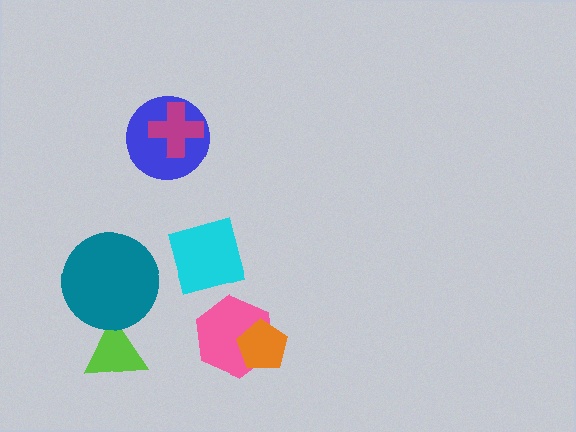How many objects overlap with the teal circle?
1 object overlaps with the teal circle.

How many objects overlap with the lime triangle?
1 object overlaps with the lime triangle.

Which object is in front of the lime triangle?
The teal circle is in front of the lime triangle.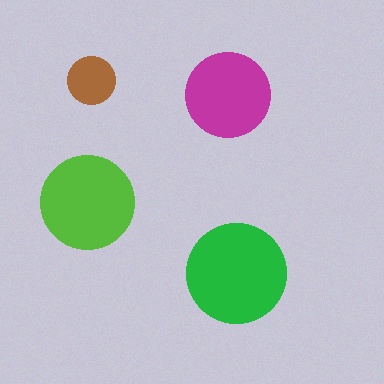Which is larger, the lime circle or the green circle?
The green one.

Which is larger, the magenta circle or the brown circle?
The magenta one.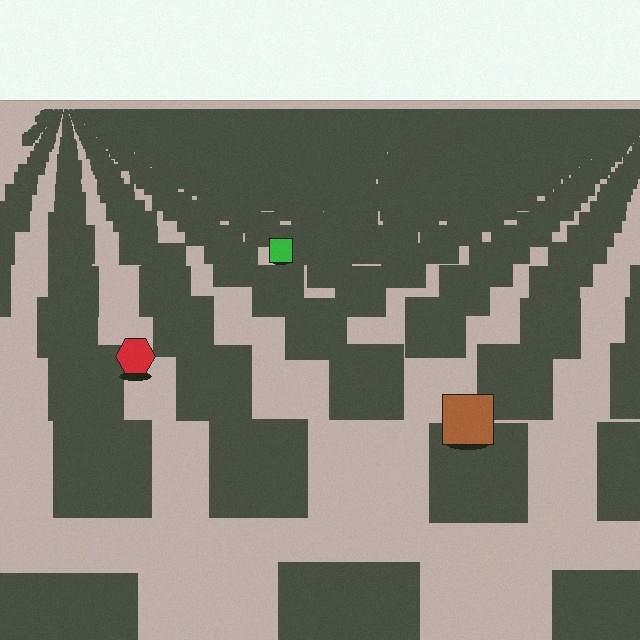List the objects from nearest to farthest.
From nearest to farthest: the brown square, the red hexagon, the green square.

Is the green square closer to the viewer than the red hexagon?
No. The red hexagon is closer — you can tell from the texture gradient: the ground texture is coarser near it.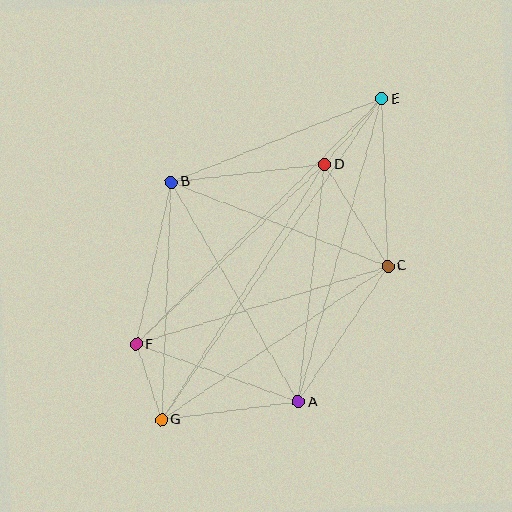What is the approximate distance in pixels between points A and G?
The distance between A and G is approximately 138 pixels.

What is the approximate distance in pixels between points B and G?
The distance between B and G is approximately 238 pixels.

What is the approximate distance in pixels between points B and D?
The distance between B and D is approximately 154 pixels.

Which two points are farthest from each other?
Points E and G are farthest from each other.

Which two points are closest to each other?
Points F and G are closest to each other.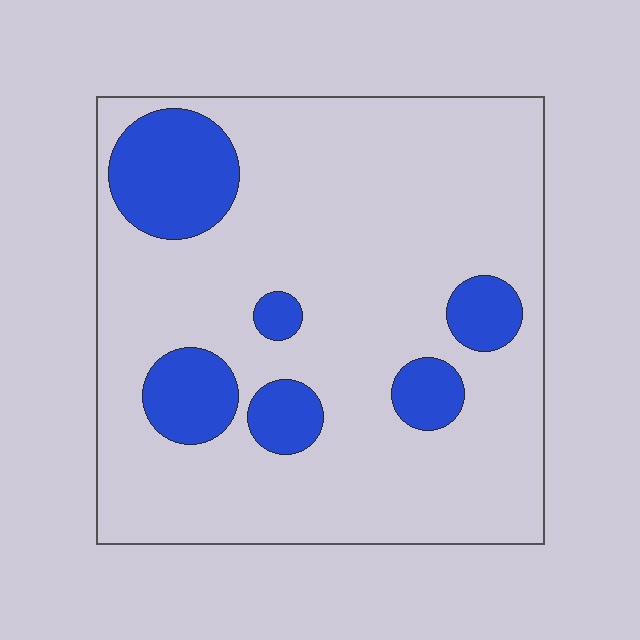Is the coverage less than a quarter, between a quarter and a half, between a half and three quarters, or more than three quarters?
Less than a quarter.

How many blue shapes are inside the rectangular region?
6.